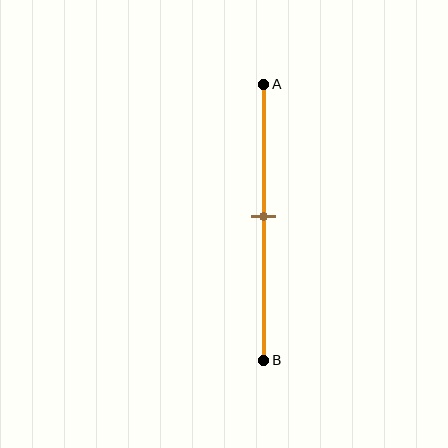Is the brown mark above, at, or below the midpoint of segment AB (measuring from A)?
The brown mark is approximately at the midpoint of segment AB.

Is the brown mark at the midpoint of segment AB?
Yes, the mark is approximately at the midpoint.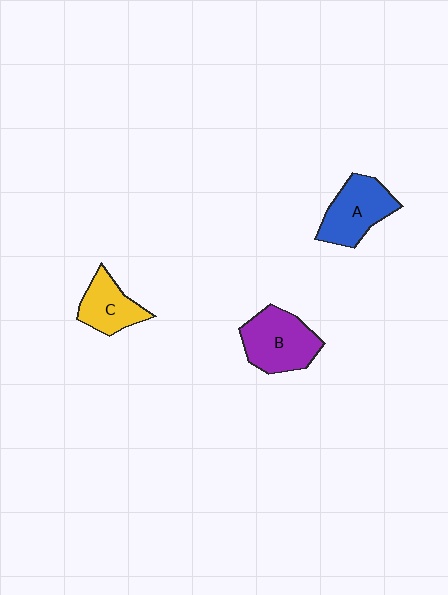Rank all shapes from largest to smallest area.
From largest to smallest: B (purple), A (blue), C (yellow).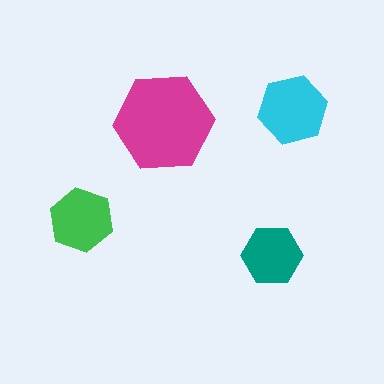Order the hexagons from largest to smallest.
the magenta one, the cyan one, the green one, the teal one.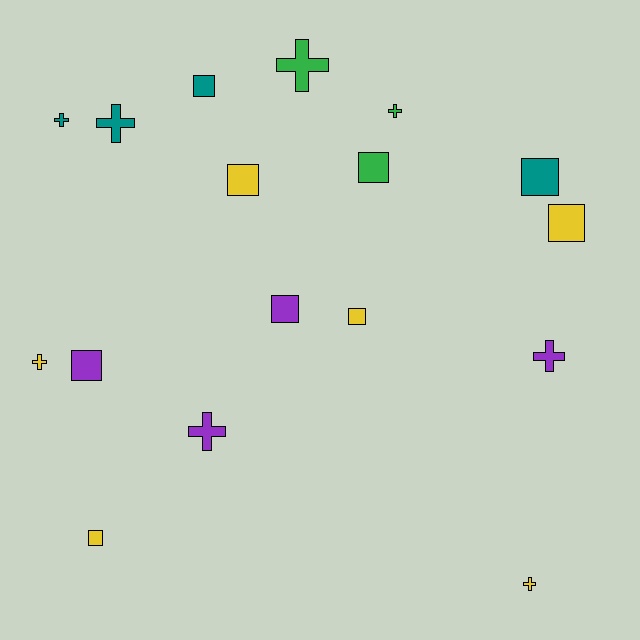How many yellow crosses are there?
There are 2 yellow crosses.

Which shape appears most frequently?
Square, with 9 objects.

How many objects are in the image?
There are 17 objects.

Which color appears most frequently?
Yellow, with 6 objects.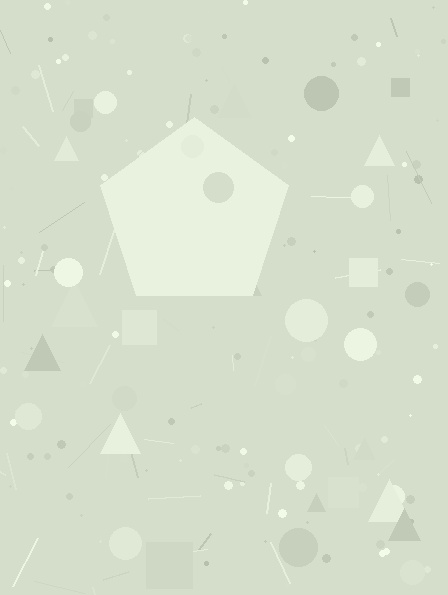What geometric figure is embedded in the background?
A pentagon is embedded in the background.